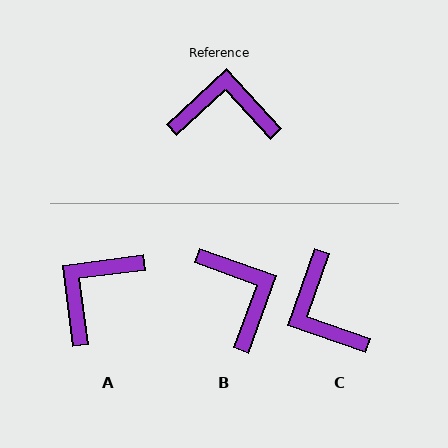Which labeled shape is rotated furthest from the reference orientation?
C, about 118 degrees away.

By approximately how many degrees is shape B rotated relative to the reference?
Approximately 63 degrees clockwise.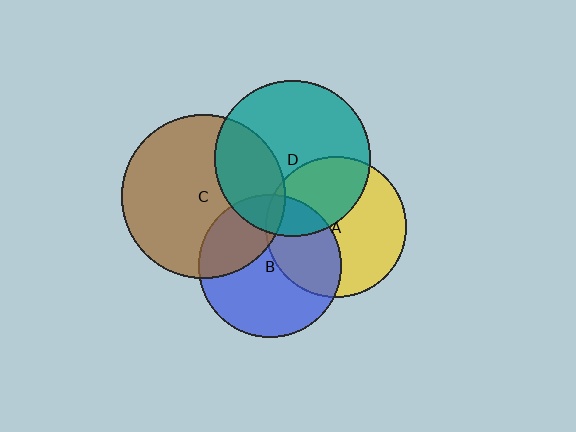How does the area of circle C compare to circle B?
Approximately 1.3 times.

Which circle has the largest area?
Circle C (brown).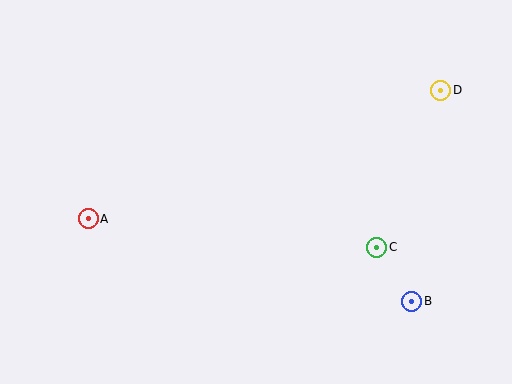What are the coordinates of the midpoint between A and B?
The midpoint between A and B is at (250, 260).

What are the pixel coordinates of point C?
Point C is at (376, 247).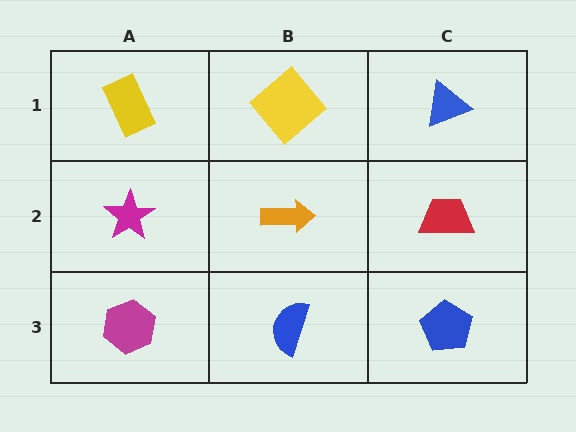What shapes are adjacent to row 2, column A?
A yellow rectangle (row 1, column A), a magenta hexagon (row 3, column A), an orange arrow (row 2, column B).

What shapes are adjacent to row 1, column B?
An orange arrow (row 2, column B), a yellow rectangle (row 1, column A), a blue triangle (row 1, column C).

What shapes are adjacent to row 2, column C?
A blue triangle (row 1, column C), a blue pentagon (row 3, column C), an orange arrow (row 2, column B).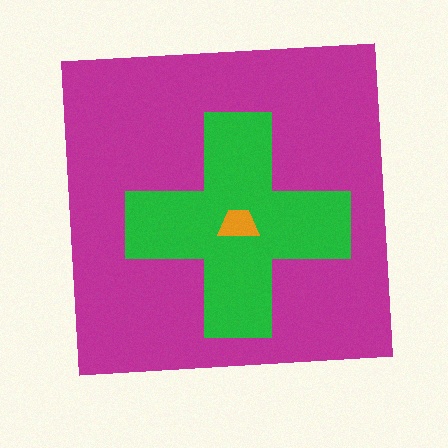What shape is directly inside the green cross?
The orange trapezoid.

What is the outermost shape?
The magenta square.